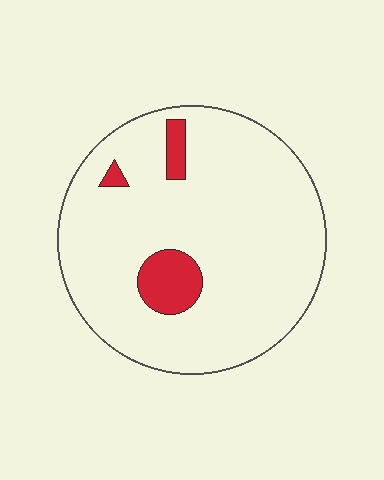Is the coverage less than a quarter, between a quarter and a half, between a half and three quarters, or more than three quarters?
Less than a quarter.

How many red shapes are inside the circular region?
3.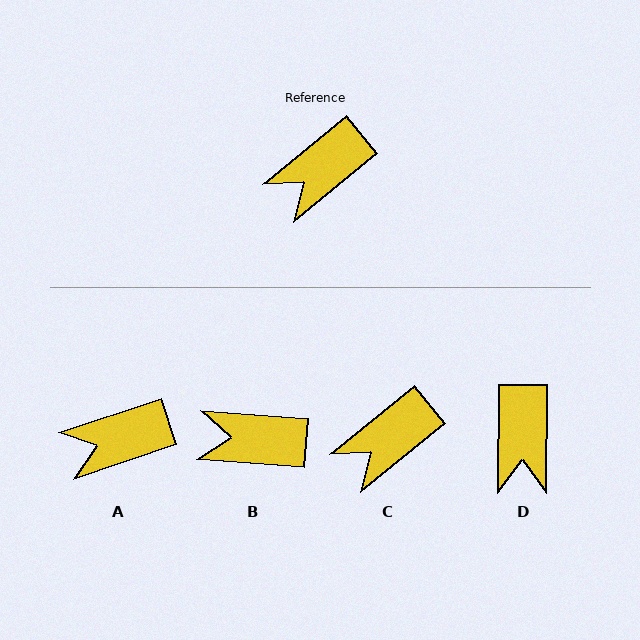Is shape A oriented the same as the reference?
No, it is off by about 21 degrees.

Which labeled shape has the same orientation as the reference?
C.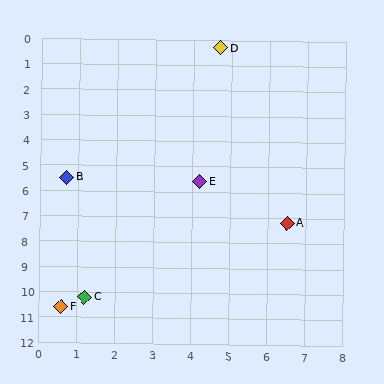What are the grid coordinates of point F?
Point F is at approximately (0.6, 10.6).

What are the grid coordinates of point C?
Point C is at approximately (1.2, 10.2).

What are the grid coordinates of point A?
Point A is at approximately (6.5, 7.2).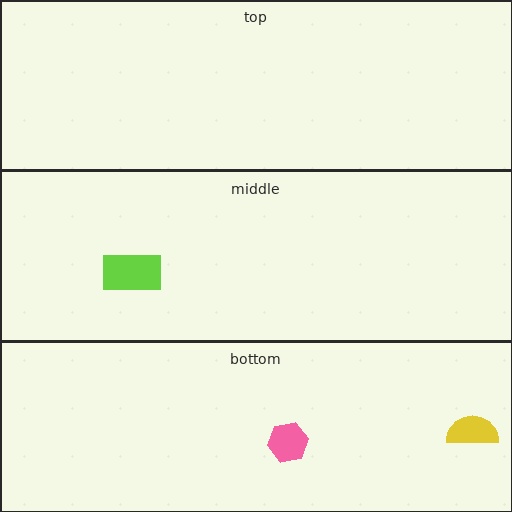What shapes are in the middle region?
The lime rectangle.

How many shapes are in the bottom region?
2.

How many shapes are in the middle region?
1.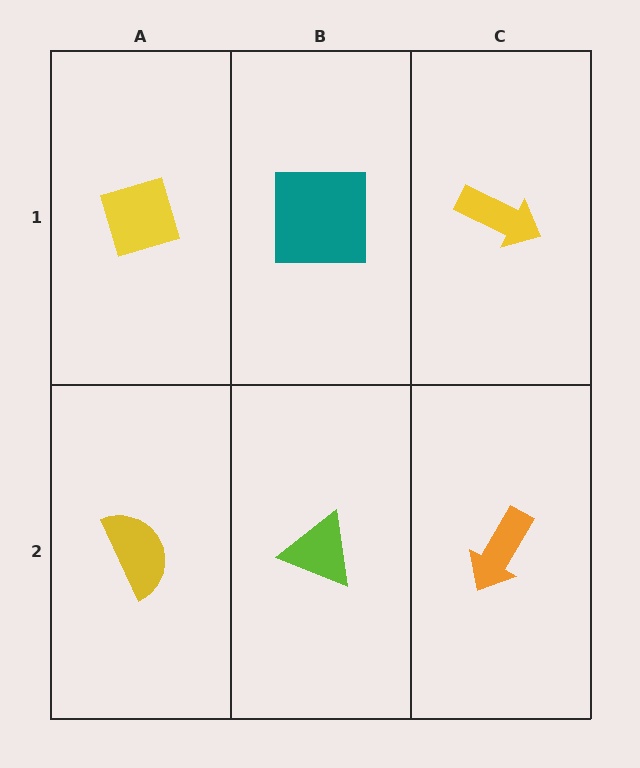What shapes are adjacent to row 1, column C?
An orange arrow (row 2, column C), a teal square (row 1, column B).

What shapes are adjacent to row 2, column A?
A yellow diamond (row 1, column A), a lime triangle (row 2, column B).